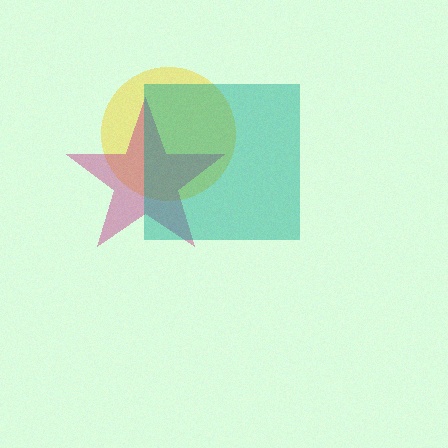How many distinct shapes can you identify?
There are 3 distinct shapes: a yellow circle, a magenta star, a teal square.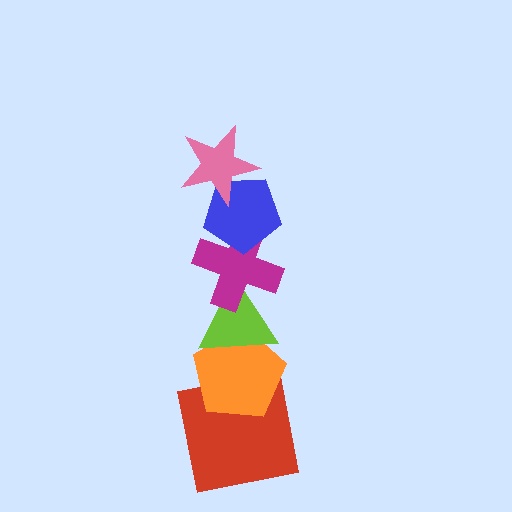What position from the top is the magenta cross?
The magenta cross is 3rd from the top.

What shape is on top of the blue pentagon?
The pink star is on top of the blue pentagon.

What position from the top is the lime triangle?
The lime triangle is 4th from the top.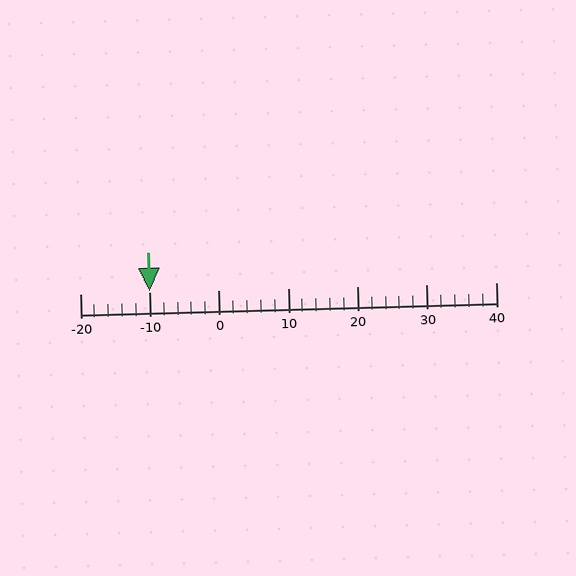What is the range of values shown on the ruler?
The ruler shows values from -20 to 40.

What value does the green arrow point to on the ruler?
The green arrow points to approximately -10.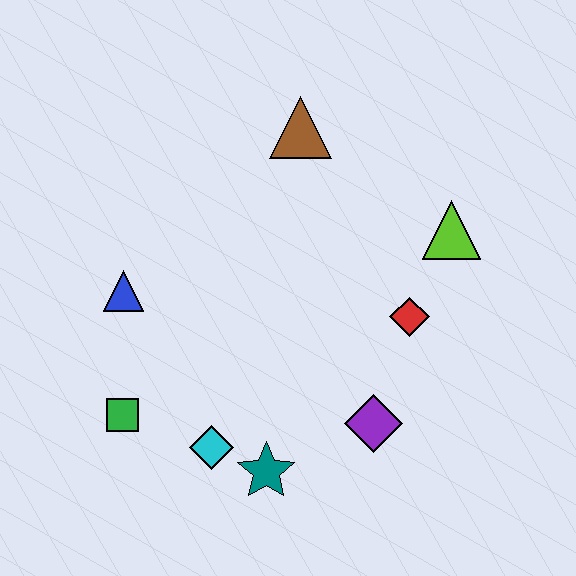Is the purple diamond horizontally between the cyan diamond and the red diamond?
Yes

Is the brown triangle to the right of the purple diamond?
No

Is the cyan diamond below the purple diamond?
Yes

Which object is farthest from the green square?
The lime triangle is farthest from the green square.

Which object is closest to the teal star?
The cyan diamond is closest to the teal star.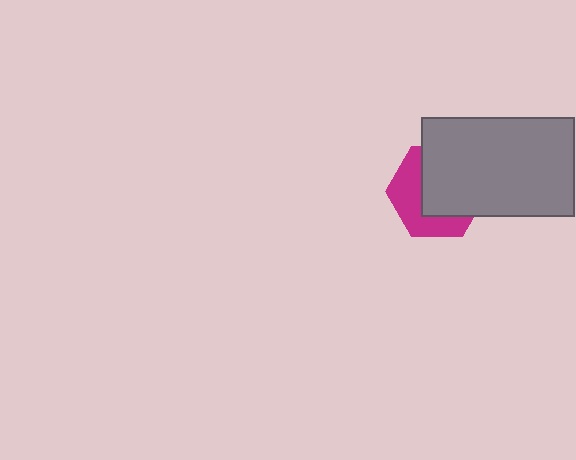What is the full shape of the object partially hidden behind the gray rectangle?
The partially hidden object is a magenta hexagon.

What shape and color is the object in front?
The object in front is a gray rectangle.